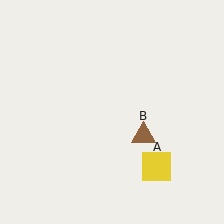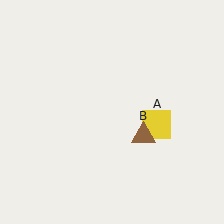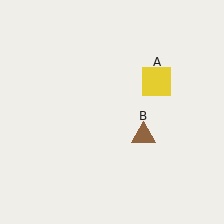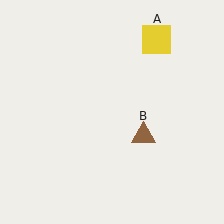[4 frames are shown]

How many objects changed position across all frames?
1 object changed position: yellow square (object A).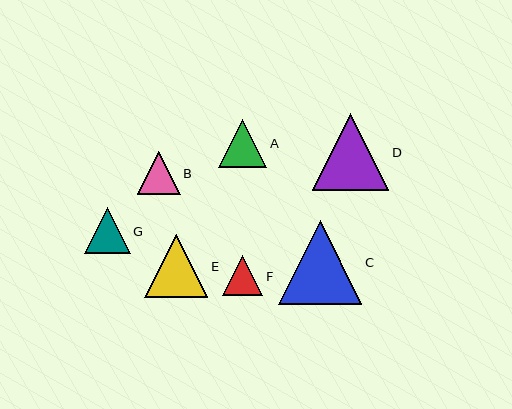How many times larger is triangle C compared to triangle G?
Triangle C is approximately 1.8 times the size of triangle G.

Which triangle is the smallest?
Triangle F is the smallest with a size of approximately 40 pixels.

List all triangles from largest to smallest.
From largest to smallest: C, D, E, A, G, B, F.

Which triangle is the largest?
Triangle C is the largest with a size of approximately 83 pixels.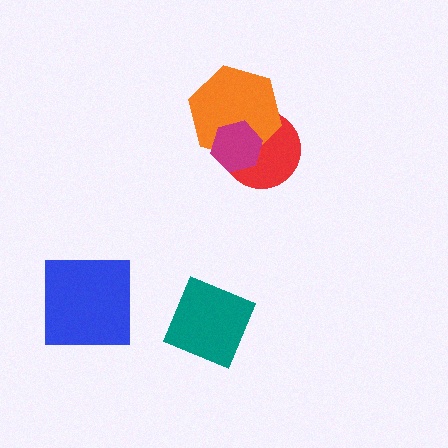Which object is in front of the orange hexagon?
The magenta hexagon is in front of the orange hexagon.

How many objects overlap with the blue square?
0 objects overlap with the blue square.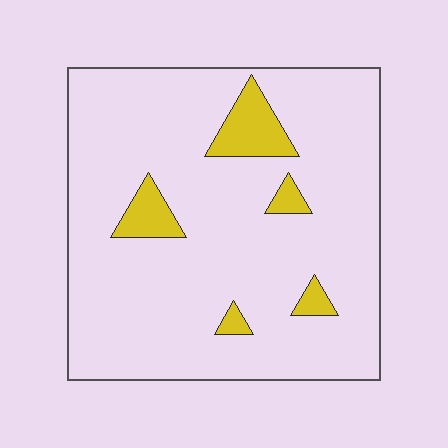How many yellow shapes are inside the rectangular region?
5.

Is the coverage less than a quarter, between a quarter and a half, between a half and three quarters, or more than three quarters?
Less than a quarter.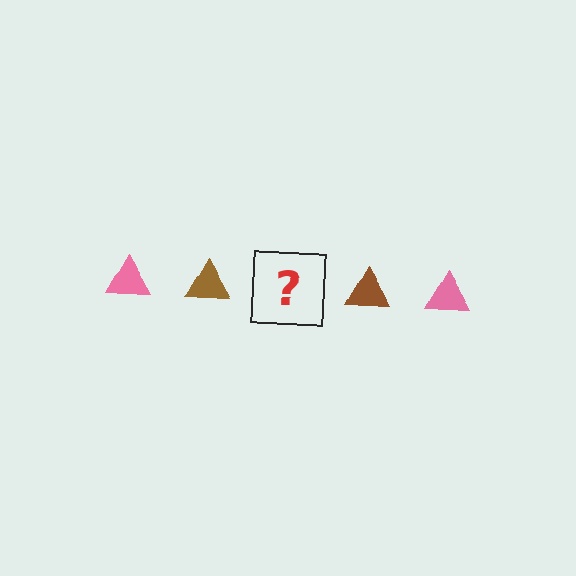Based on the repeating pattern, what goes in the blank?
The blank should be a pink triangle.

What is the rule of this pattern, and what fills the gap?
The rule is that the pattern cycles through pink, brown triangles. The gap should be filled with a pink triangle.